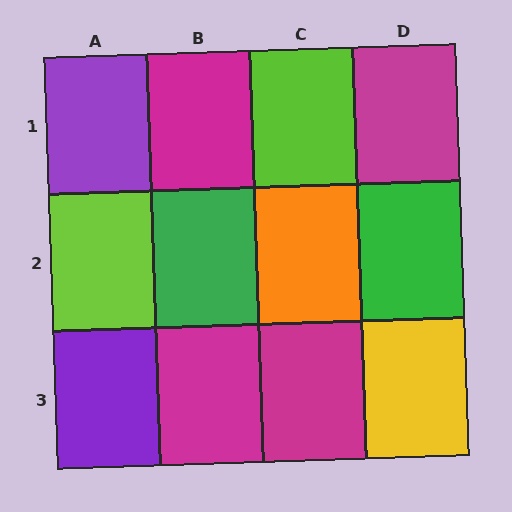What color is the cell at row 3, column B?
Magenta.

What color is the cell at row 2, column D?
Green.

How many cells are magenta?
4 cells are magenta.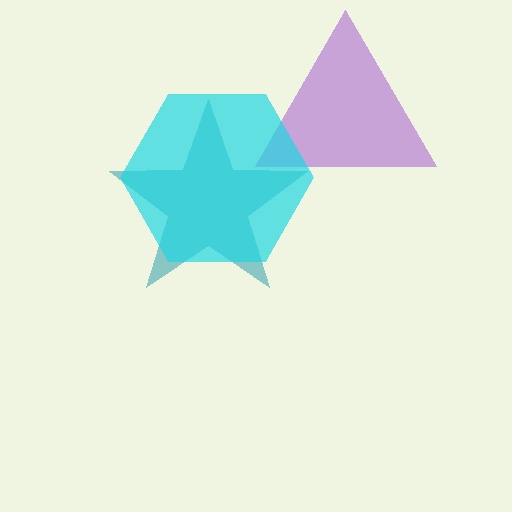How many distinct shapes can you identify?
There are 3 distinct shapes: a purple triangle, a teal star, a cyan hexagon.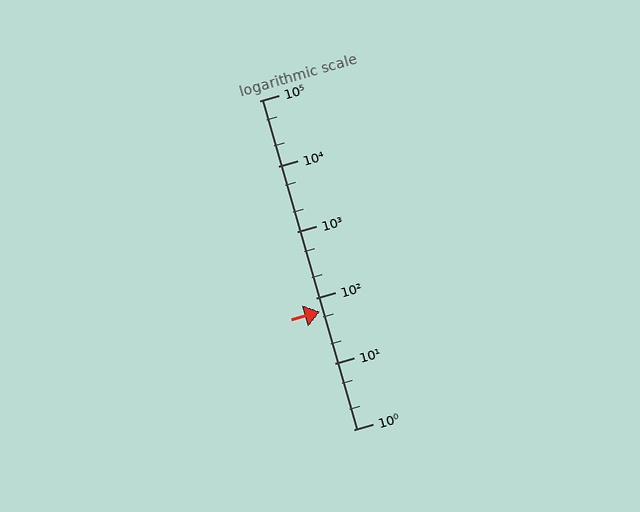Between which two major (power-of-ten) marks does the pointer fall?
The pointer is between 10 and 100.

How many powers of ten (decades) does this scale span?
The scale spans 5 decades, from 1 to 100000.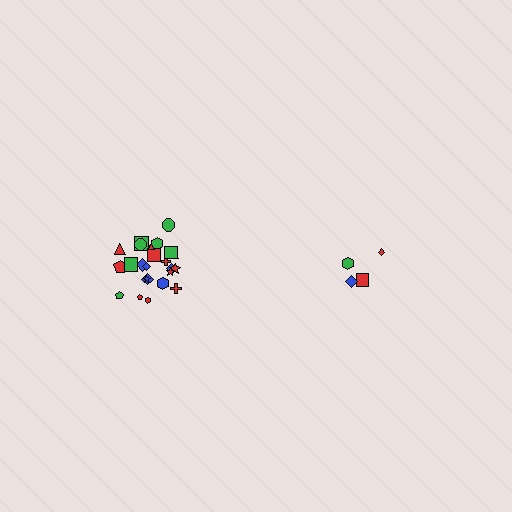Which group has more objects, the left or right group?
The left group.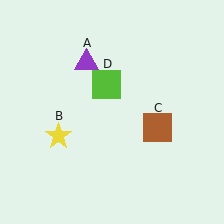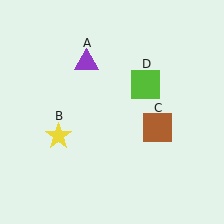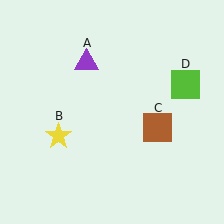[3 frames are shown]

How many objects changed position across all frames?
1 object changed position: lime square (object D).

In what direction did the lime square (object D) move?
The lime square (object D) moved right.